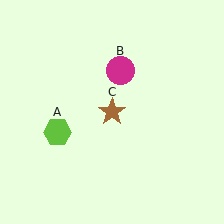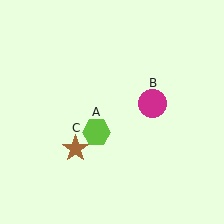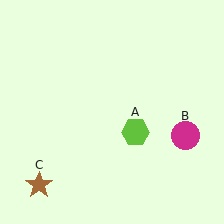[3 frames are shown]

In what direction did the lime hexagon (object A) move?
The lime hexagon (object A) moved right.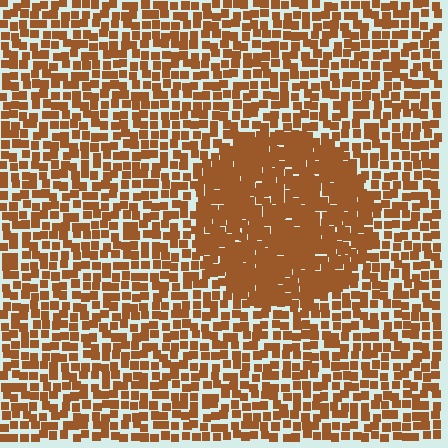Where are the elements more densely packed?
The elements are more densely packed inside the circle boundary.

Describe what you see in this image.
The image contains small brown elements arranged at two different densities. A circle-shaped region is visible where the elements are more densely packed than the surrounding area.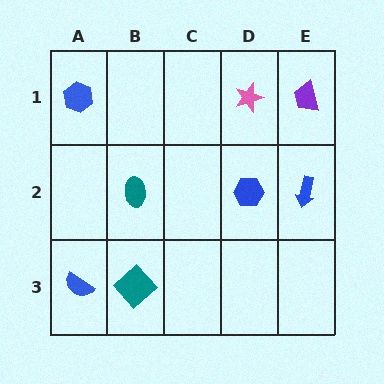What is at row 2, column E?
A blue arrow.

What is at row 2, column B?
A teal ellipse.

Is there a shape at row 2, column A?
No, that cell is empty.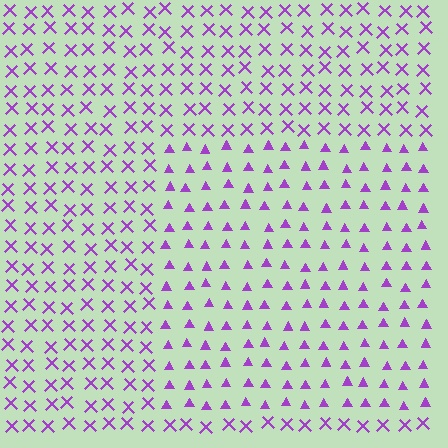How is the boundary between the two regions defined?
The boundary is defined by a change in element shape: triangles inside vs. X marks outside. All elements share the same color and spacing.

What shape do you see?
I see a rectangle.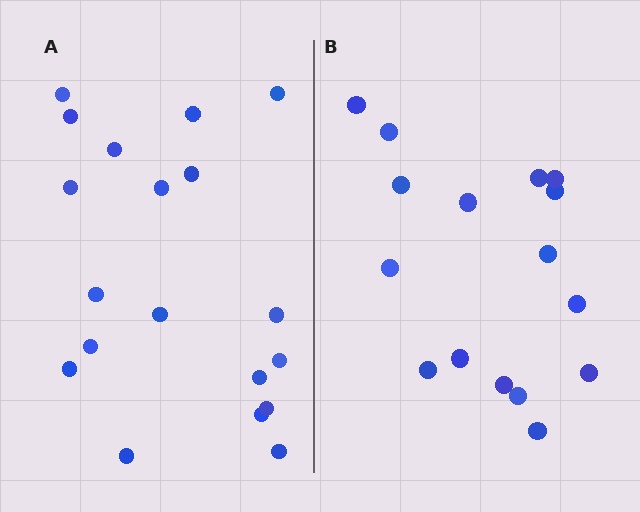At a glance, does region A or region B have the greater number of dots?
Region A (the left region) has more dots.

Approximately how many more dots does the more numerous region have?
Region A has just a few more — roughly 2 or 3 more dots than region B.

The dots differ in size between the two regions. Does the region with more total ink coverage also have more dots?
No. Region B has more total ink coverage because its dots are larger, but region A actually contains more individual dots. Total area can be misleading — the number of items is what matters here.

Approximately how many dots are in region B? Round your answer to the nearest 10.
About 20 dots. (The exact count is 16, which rounds to 20.)